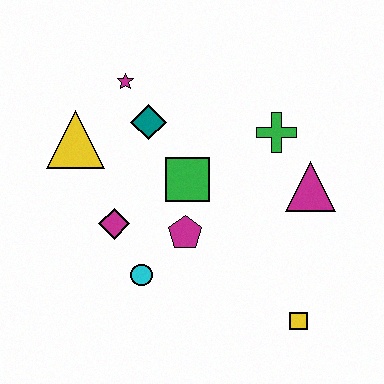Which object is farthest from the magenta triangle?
The yellow triangle is farthest from the magenta triangle.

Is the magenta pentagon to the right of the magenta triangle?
No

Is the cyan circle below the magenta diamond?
Yes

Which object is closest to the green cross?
The magenta triangle is closest to the green cross.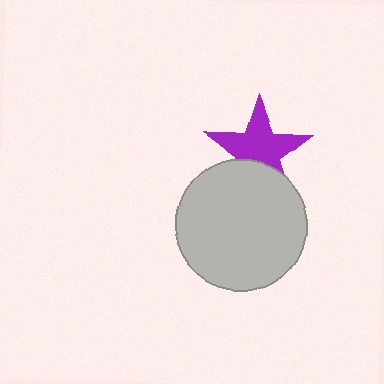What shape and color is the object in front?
The object in front is a light gray circle.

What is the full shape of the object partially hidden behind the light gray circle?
The partially hidden object is a purple star.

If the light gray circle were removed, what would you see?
You would see the complete purple star.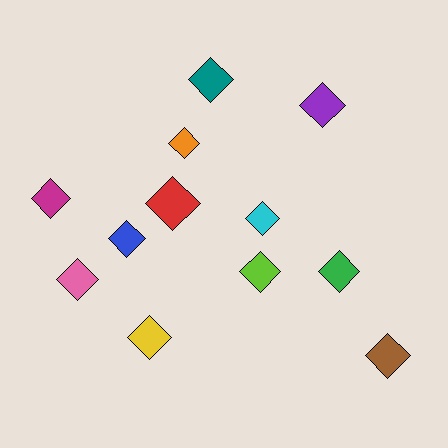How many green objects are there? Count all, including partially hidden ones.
There is 1 green object.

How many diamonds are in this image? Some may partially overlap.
There are 12 diamonds.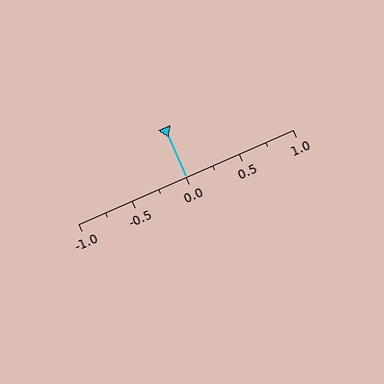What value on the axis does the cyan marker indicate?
The marker indicates approximately 0.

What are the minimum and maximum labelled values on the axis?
The axis runs from -1.0 to 1.0.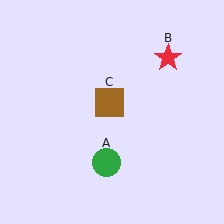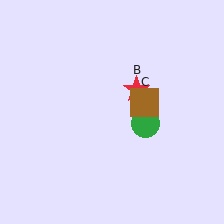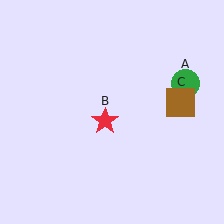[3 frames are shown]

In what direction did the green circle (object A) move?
The green circle (object A) moved up and to the right.